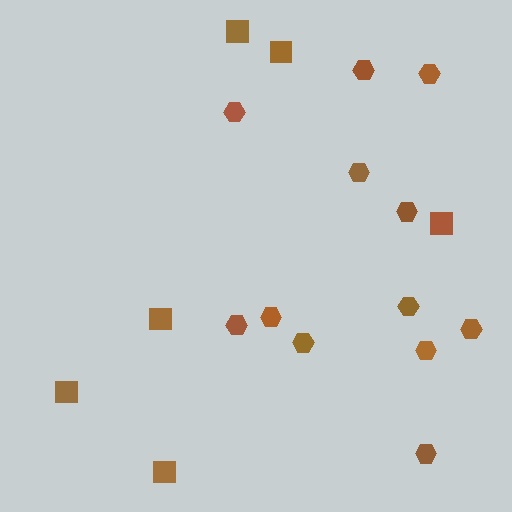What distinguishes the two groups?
There are 2 groups: one group of hexagons (12) and one group of squares (6).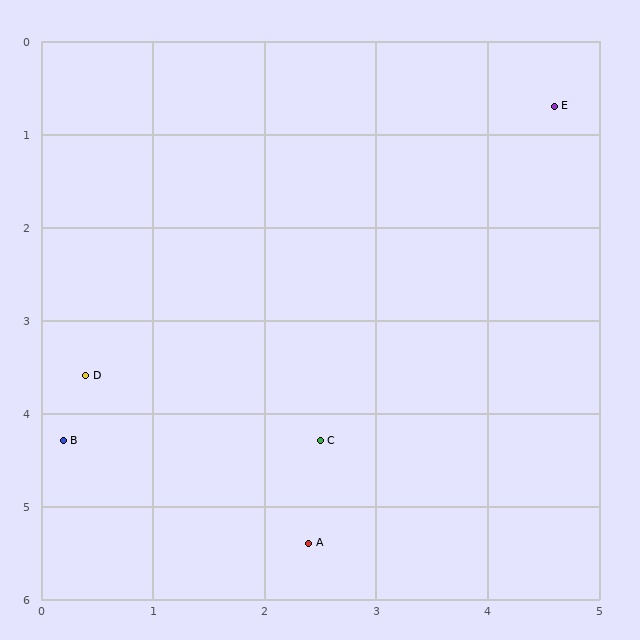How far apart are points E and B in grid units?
Points E and B are about 5.7 grid units apart.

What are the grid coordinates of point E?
Point E is at approximately (4.6, 0.7).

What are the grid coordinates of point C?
Point C is at approximately (2.5, 4.3).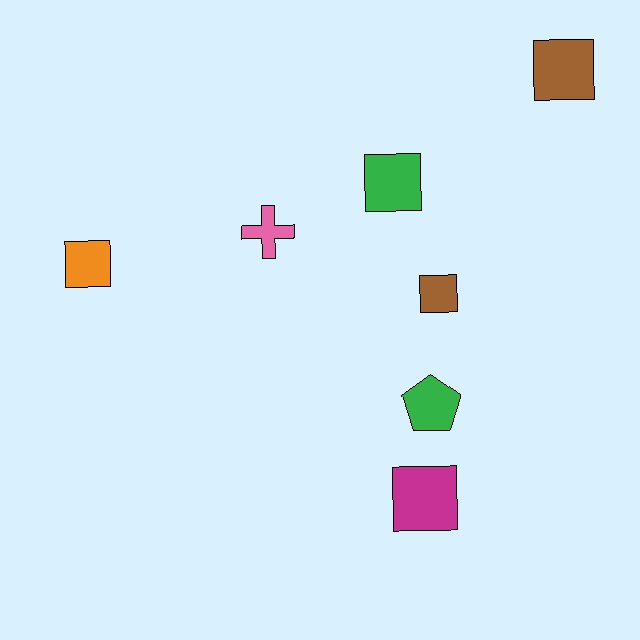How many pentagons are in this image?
There is 1 pentagon.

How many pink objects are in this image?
There is 1 pink object.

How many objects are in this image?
There are 7 objects.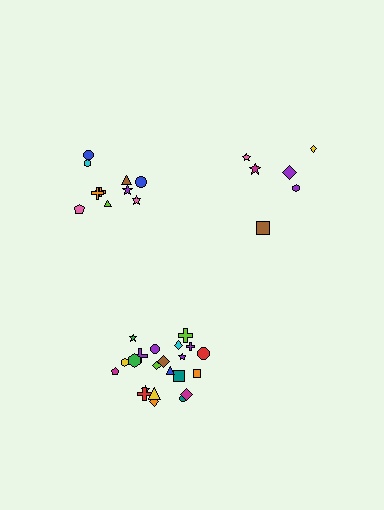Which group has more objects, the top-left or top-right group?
The top-left group.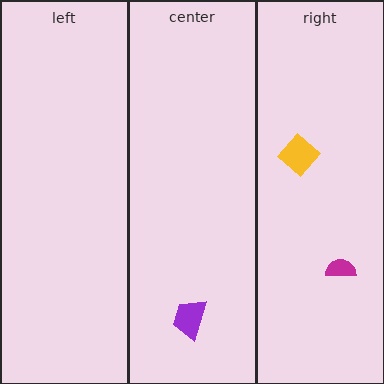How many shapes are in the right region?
2.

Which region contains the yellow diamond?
The right region.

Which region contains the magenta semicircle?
The right region.